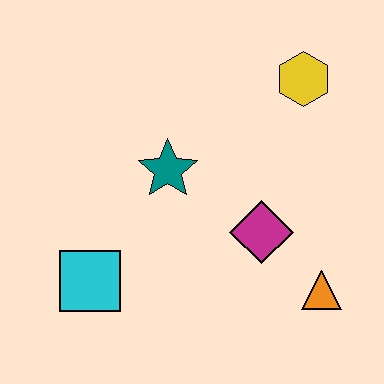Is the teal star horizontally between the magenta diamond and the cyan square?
Yes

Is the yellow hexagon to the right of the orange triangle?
No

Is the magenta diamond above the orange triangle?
Yes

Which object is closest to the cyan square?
The teal star is closest to the cyan square.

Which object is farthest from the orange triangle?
The cyan square is farthest from the orange triangle.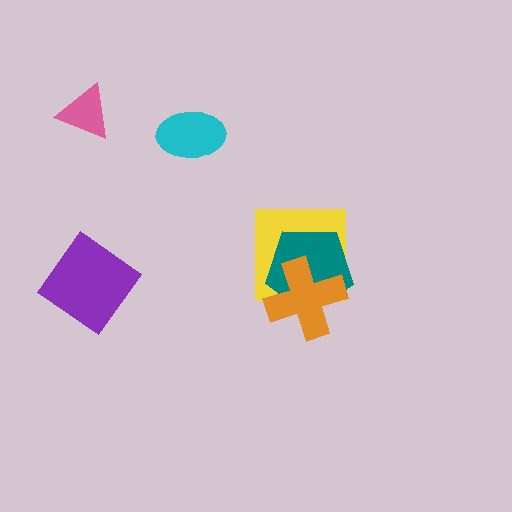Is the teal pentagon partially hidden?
Yes, it is partially covered by another shape.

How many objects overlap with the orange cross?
2 objects overlap with the orange cross.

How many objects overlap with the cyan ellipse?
0 objects overlap with the cyan ellipse.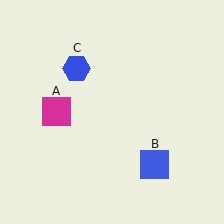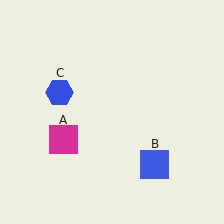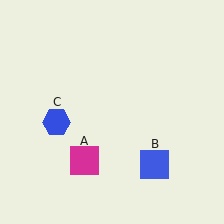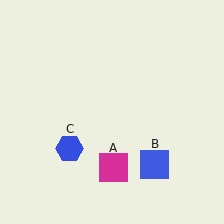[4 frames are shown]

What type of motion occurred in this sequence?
The magenta square (object A), blue hexagon (object C) rotated counterclockwise around the center of the scene.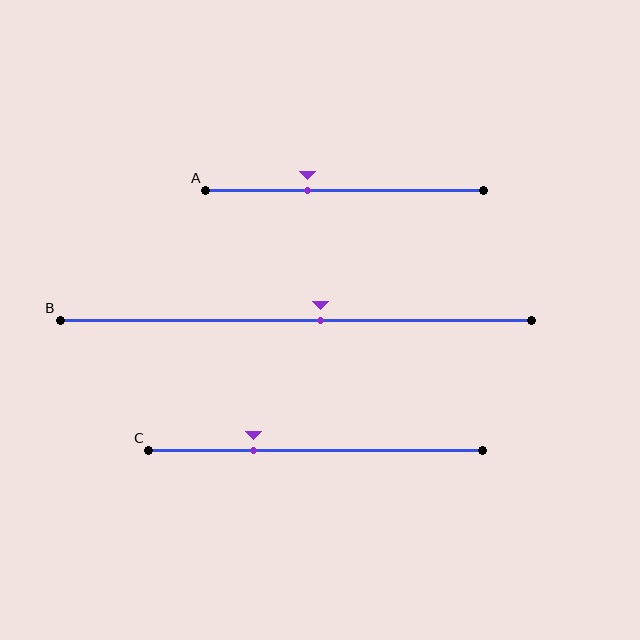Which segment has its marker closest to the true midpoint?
Segment B has its marker closest to the true midpoint.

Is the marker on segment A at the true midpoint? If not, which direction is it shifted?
No, the marker on segment A is shifted to the left by about 13% of the segment length.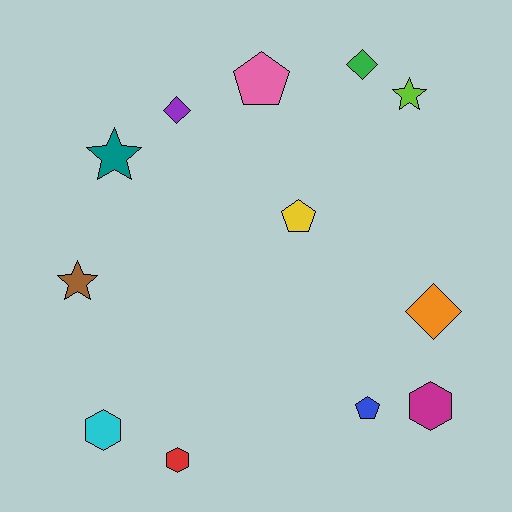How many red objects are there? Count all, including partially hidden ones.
There is 1 red object.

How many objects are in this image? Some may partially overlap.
There are 12 objects.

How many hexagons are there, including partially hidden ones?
There are 3 hexagons.